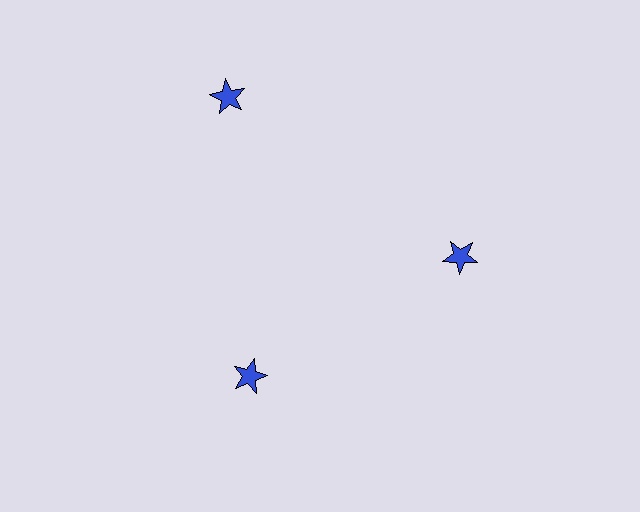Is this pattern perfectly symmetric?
No. The 3 blue stars are arranged in a ring, but one element near the 11 o'clock position is pushed outward from the center, breaking the 3-fold rotational symmetry.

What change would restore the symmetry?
The symmetry would be restored by moving it inward, back onto the ring so that all 3 stars sit at equal angles and equal distance from the center.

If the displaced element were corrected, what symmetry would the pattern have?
It would have 3-fold rotational symmetry — the pattern would map onto itself every 120 degrees.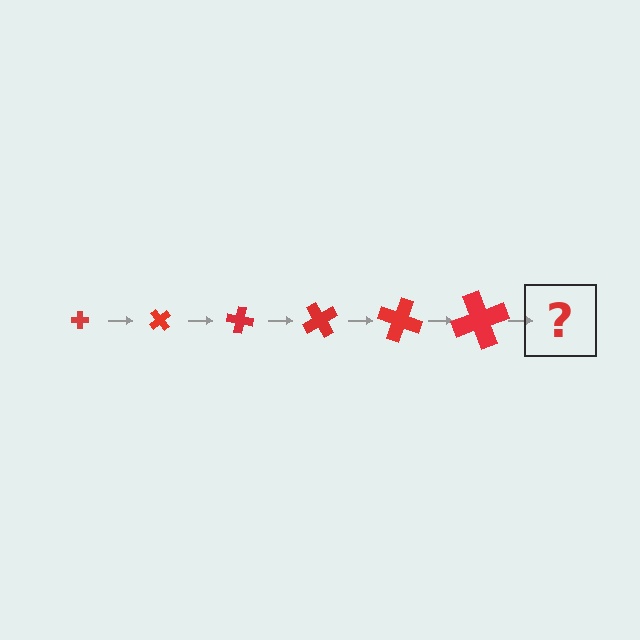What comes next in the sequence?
The next element should be a cross, larger than the previous one and rotated 300 degrees from the start.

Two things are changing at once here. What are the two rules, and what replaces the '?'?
The two rules are that the cross grows larger each step and it rotates 50 degrees each step. The '?' should be a cross, larger than the previous one and rotated 300 degrees from the start.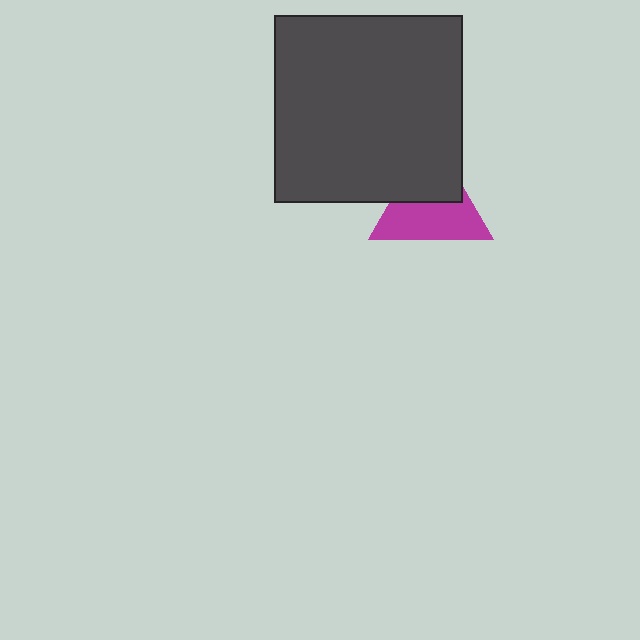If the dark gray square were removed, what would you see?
You would see the complete magenta triangle.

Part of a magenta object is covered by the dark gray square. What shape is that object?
It is a triangle.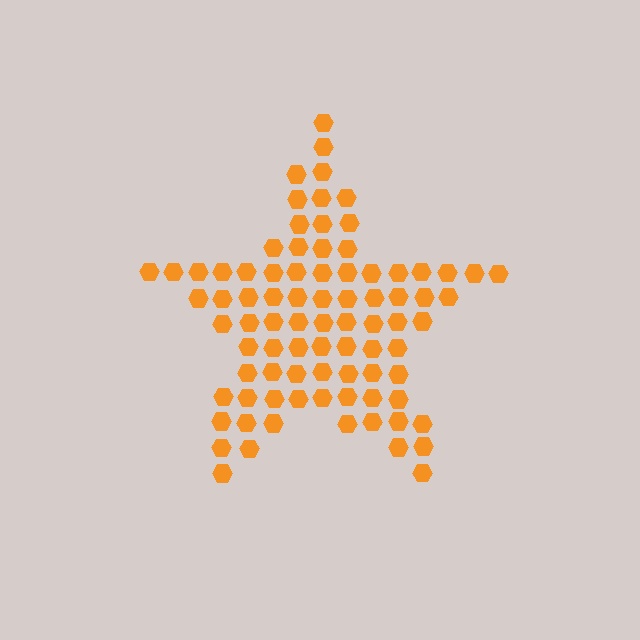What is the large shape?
The large shape is a star.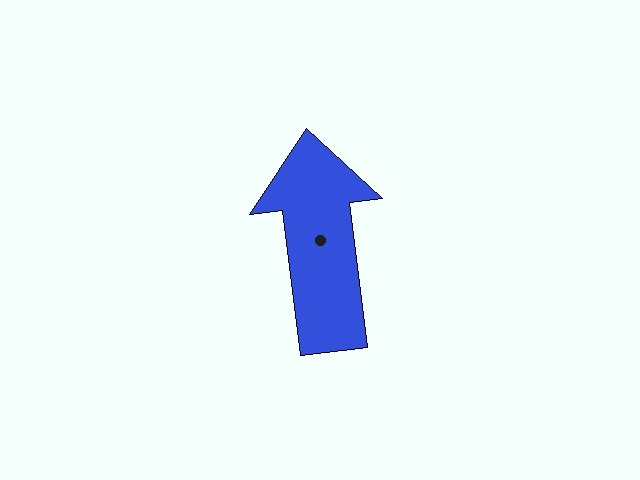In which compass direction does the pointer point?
North.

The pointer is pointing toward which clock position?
Roughly 12 o'clock.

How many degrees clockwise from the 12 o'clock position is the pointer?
Approximately 353 degrees.